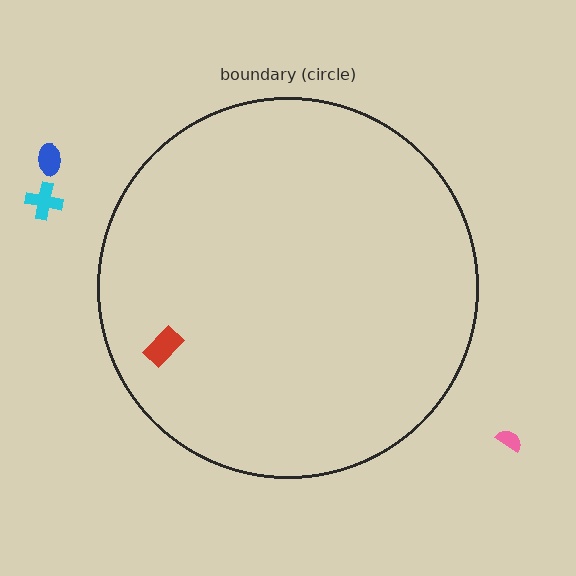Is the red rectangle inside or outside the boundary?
Inside.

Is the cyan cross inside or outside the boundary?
Outside.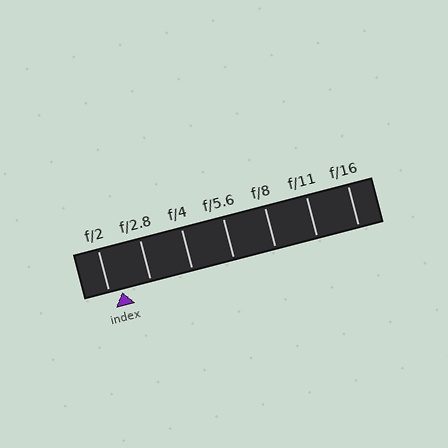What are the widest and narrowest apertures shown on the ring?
The widest aperture shown is f/2 and the narrowest is f/16.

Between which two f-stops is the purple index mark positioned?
The index mark is between f/2 and f/2.8.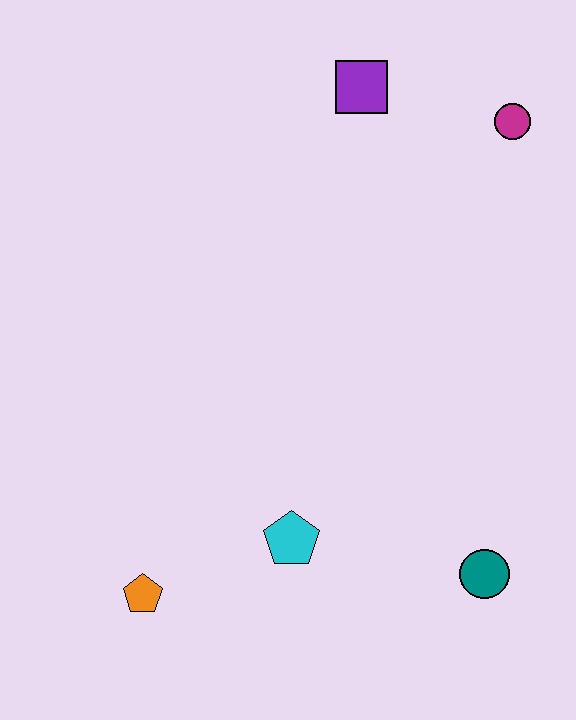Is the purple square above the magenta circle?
Yes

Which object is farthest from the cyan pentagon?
The magenta circle is farthest from the cyan pentagon.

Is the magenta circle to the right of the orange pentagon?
Yes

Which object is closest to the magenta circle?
The purple square is closest to the magenta circle.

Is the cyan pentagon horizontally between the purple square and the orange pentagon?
Yes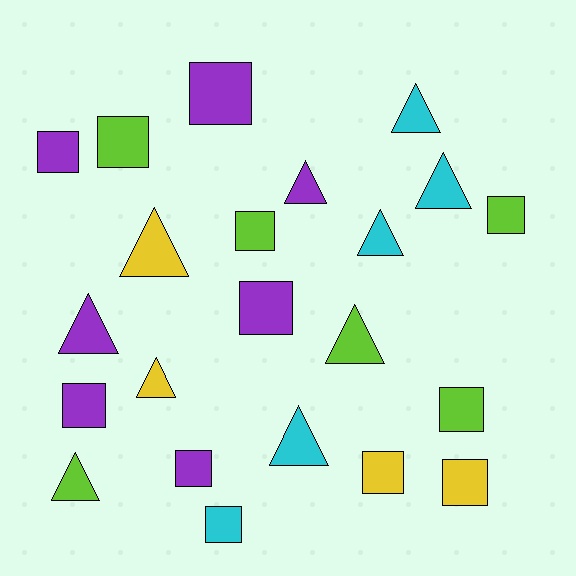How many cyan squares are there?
There is 1 cyan square.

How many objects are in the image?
There are 22 objects.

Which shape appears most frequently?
Square, with 12 objects.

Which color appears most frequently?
Purple, with 7 objects.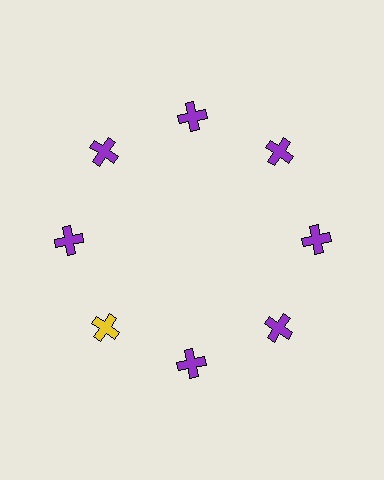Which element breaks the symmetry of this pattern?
The yellow cross at roughly the 8 o'clock position breaks the symmetry. All other shapes are purple crosses.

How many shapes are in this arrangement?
There are 8 shapes arranged in a ring pattern.